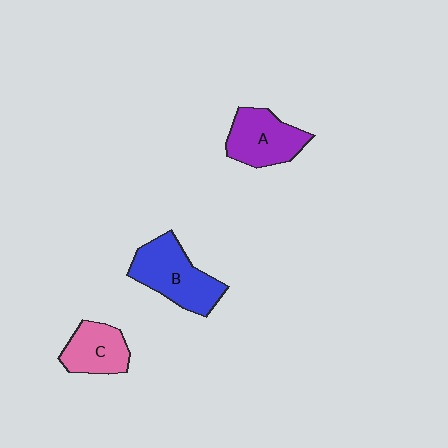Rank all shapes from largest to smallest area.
From largest to smallest: B (blue), A (purple), C (pink).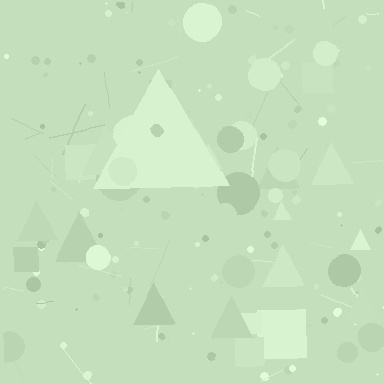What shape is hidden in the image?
A triangle is hidden in the image.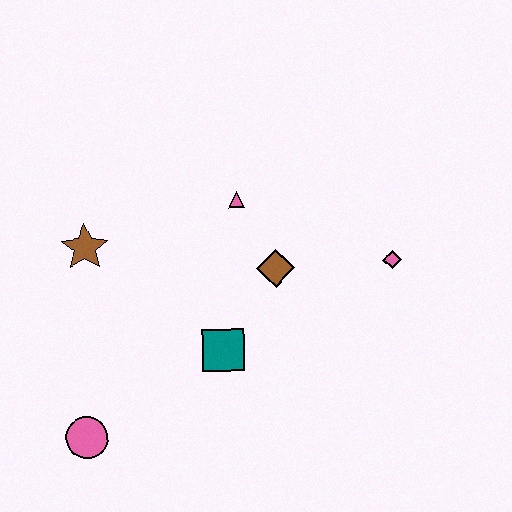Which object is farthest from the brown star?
The pink diamond is farthest from the brown star.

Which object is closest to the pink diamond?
The brown diamond is closest to the pink diamond.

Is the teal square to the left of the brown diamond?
Yes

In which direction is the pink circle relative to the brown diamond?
The pink circle is to the left of the brown diamond.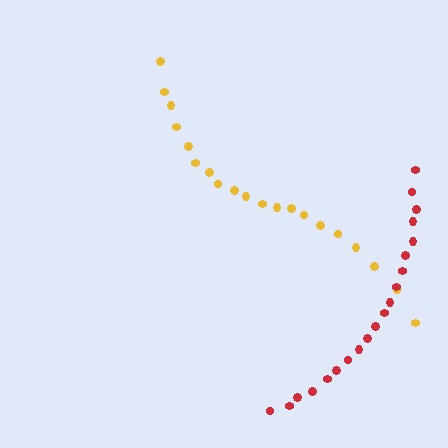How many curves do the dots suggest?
There are 2 distinct paths.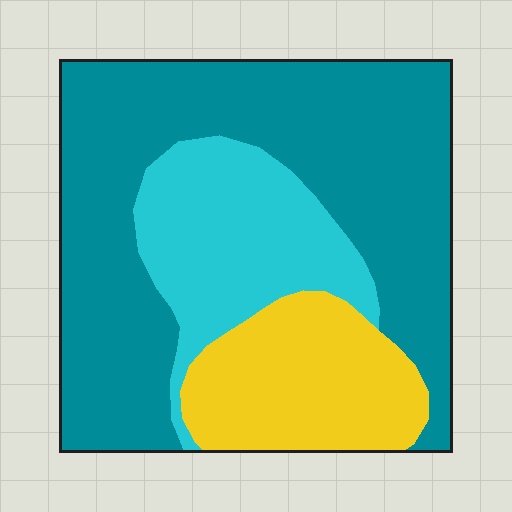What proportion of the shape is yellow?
Yellow covers 20% of the shape.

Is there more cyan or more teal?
Teal.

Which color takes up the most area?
Teal, at roughly 60%.